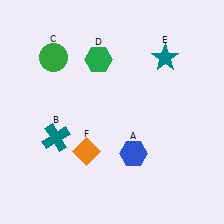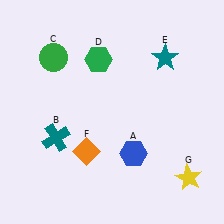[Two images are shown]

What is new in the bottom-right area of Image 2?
A yellow star (G) was added in the bottom-right area of Image 2.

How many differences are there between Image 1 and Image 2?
There is 1 difference between the two images.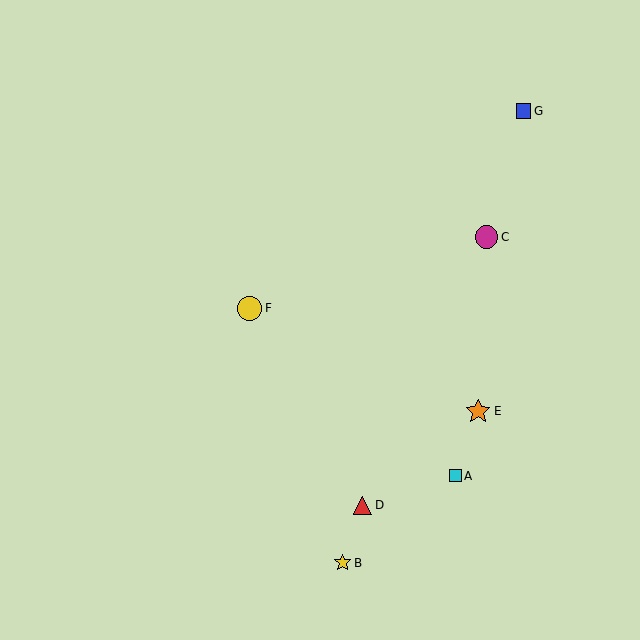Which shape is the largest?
The orange star (labeled E) is the largest.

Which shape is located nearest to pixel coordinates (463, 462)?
The cyan square (labeled A) at (455, 476) is nearest to that location.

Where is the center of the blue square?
The center of the blue square is at (524, 111).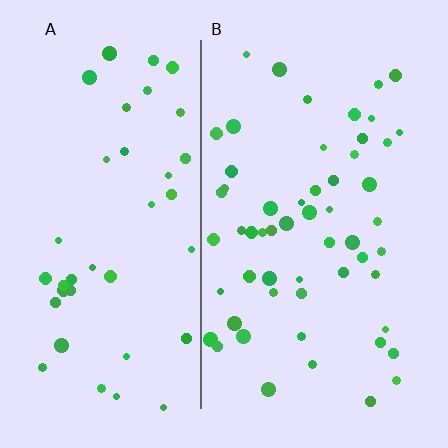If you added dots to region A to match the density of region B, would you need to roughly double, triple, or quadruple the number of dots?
Approximately double.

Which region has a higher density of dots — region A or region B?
B (the right).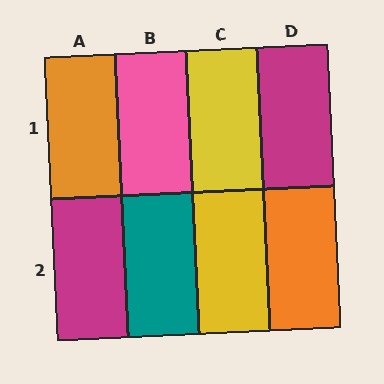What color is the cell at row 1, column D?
Magenta.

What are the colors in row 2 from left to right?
Magenta, teal, yellow, orange.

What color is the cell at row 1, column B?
Pink.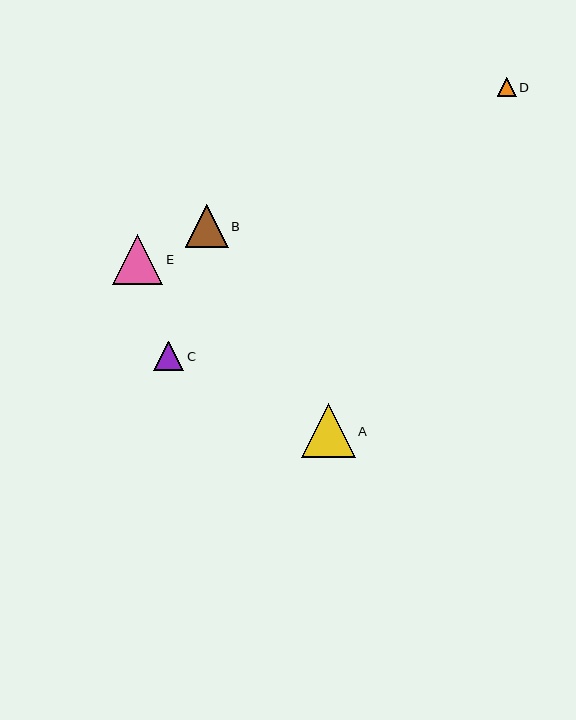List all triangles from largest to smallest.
From largest to smallest: A, E, B, C, D.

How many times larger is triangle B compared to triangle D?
Triangle B is approximately 2.3 times the size of triangle D.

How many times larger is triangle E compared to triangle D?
Triangle E is approximately 2.7 times the size of triangle D.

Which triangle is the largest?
Triangle A is the largest with a size of approximately 54 pixels.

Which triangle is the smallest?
Triangle D is the smallest with a size of approximately 18 pixels.